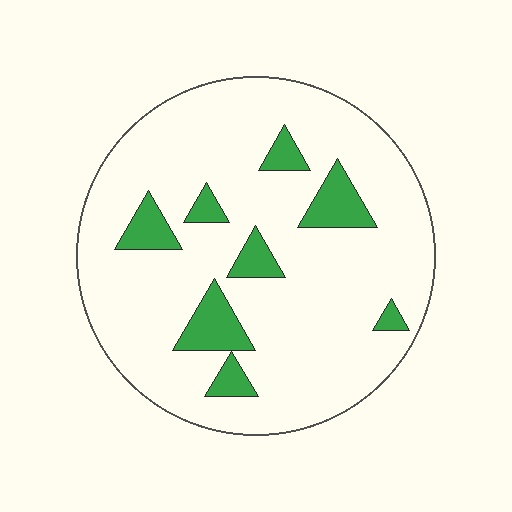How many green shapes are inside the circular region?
8.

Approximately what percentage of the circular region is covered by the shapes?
Approximately 15%.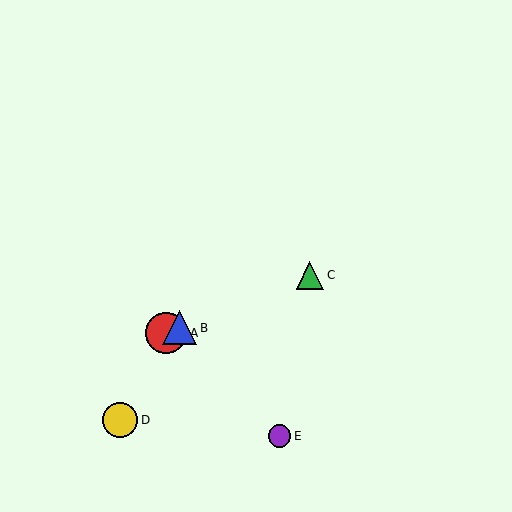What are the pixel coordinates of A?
Object A is at (166, 333).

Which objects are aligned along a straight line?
Objects A, B, C are aligned along a straight line.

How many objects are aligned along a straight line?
3 objects (A, B, C) are aligned along a straight line.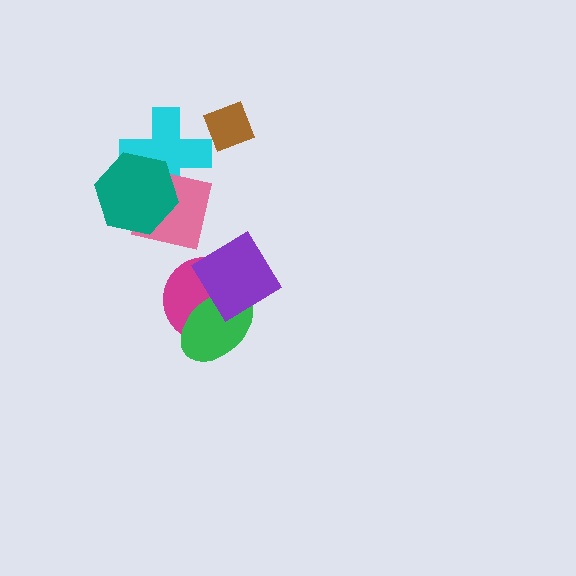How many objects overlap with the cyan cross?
2 objects overlap with the cyan cross.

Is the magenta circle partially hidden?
Yes, it is partially covered by another shape.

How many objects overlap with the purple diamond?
2 objects overlap with the purple diamond.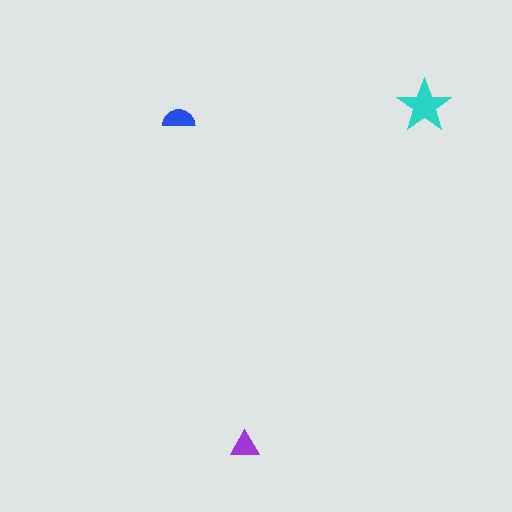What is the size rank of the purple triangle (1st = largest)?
3rd.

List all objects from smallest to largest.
The purple triangle, the blue semicircle, the cyan star.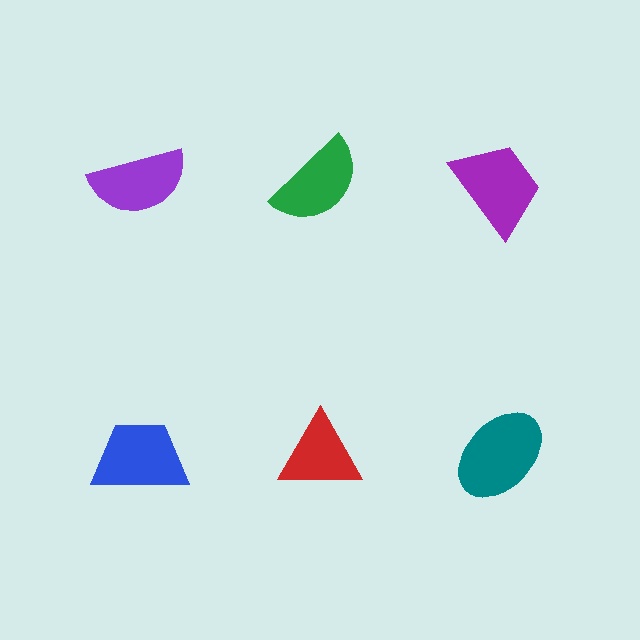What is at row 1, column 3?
A purple trapezoid.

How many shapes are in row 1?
3 shapes.